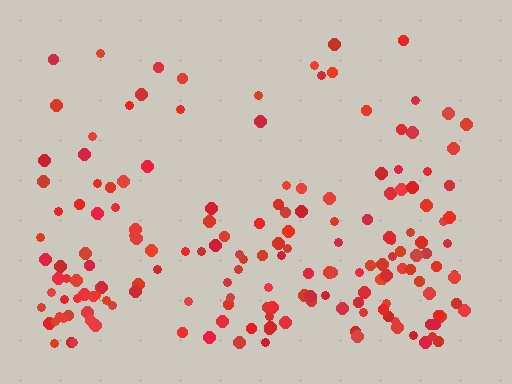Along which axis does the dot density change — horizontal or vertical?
Vertical.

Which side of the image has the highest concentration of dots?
The bottom.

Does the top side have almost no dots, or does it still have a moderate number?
Still a moderate number, just noticeably fewer than the bottom.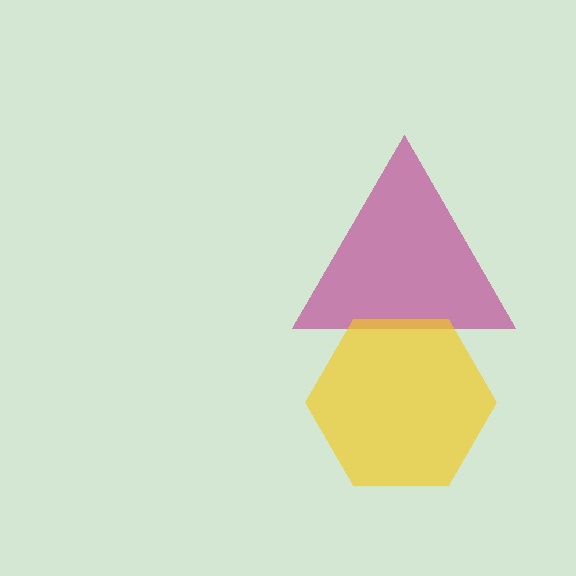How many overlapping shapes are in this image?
There are 2 overlapping shapes in the image.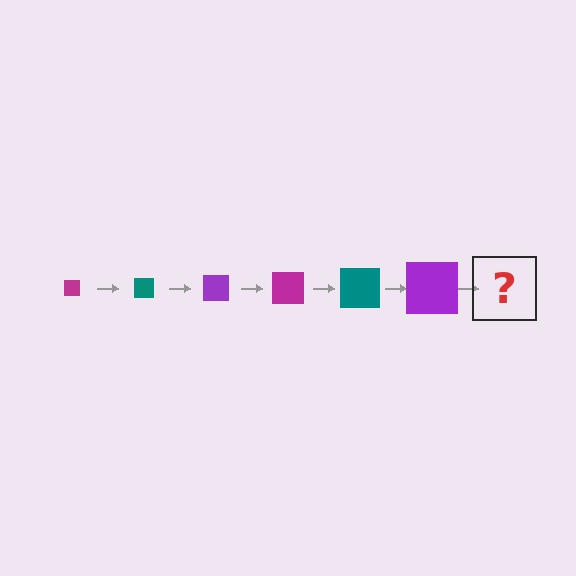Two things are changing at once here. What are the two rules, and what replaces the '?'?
The two rules are that the square grows larger each step and the color cycles through magenta, teal, and purple. The '?' should be a magenta square, larger than the previous one.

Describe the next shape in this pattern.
It should be a magenta square, larger than the previous one.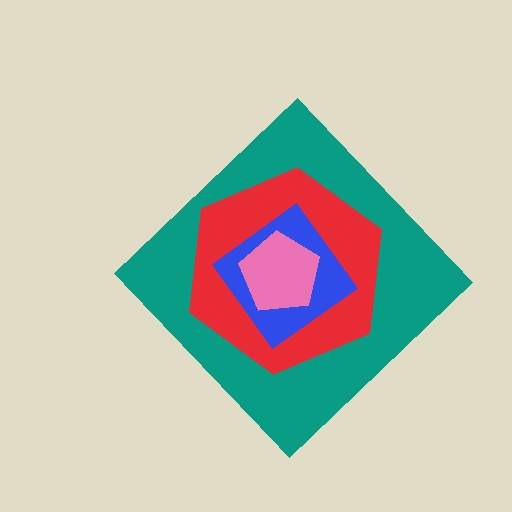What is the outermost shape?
The teal diamond.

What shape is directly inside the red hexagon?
The blue diamond.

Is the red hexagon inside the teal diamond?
Yes.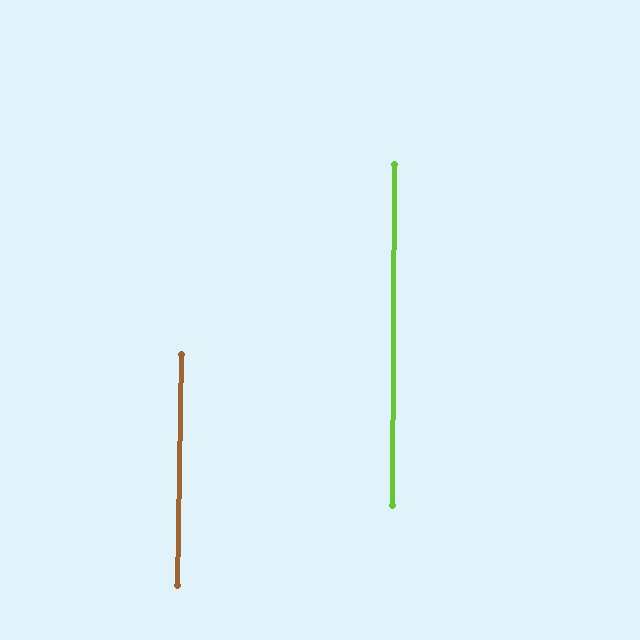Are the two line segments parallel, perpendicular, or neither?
Parallel — their directions differ by only 0.5°.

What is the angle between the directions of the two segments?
Approximately 0 degrees.